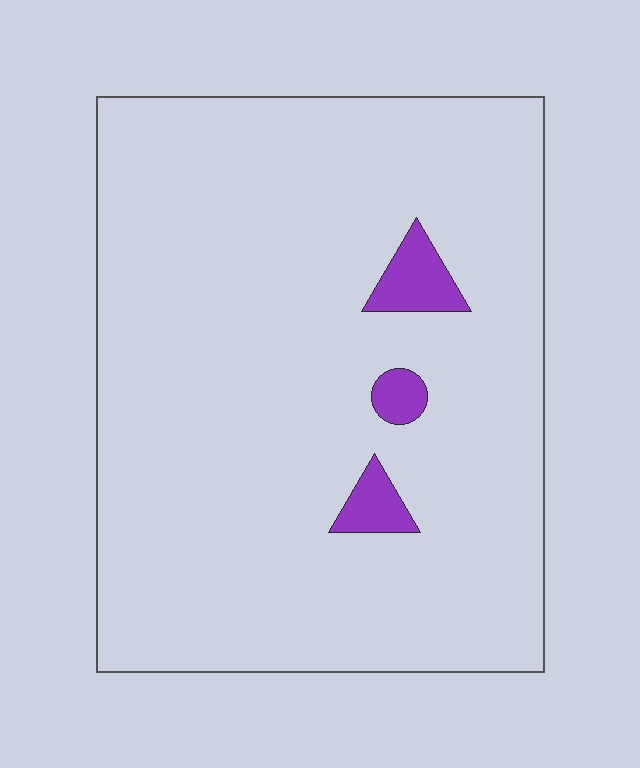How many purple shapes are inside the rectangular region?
3.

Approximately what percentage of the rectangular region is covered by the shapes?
Approximately 5%.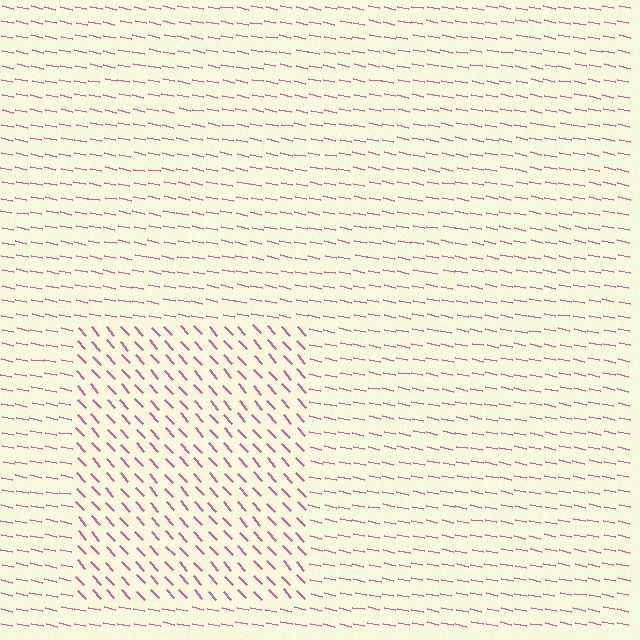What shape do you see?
I see a rectangle.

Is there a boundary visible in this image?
Yes, there is a texture boundary formed by a change in line orientation.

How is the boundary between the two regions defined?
The boundary is defined purely by a change in line orientation (approximately 36 degrees difference). All lines are the same color and thickness.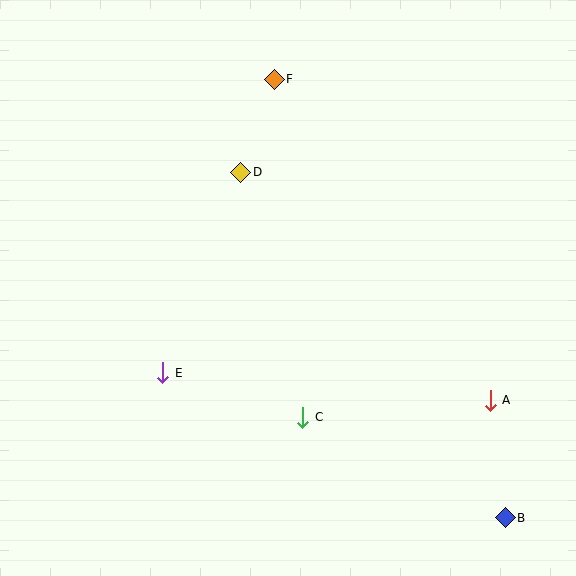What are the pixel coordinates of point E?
Point E is at (163, 373).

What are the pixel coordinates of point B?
Point B is at (505, 518).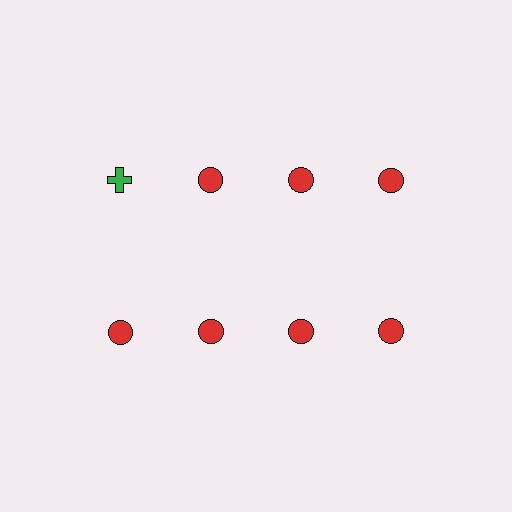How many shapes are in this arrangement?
There are 8 shapes arranged in a grid pattern.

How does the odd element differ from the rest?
It differs in both color (green instead of red) and shape (cross instead of circle).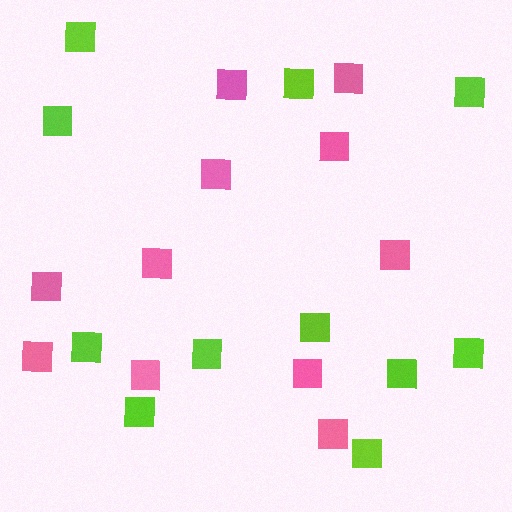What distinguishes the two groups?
There are 2 groups: one group of pink squares (11) and one group of lime squares (11).